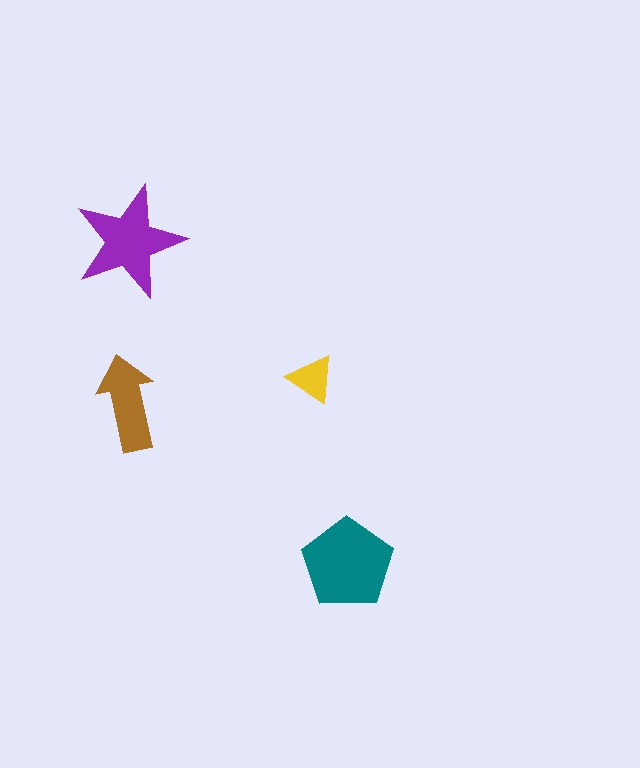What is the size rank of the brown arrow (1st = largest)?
3rd.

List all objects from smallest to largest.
The yellow triangle, the brown arrow, the purple star, the teal pentagon.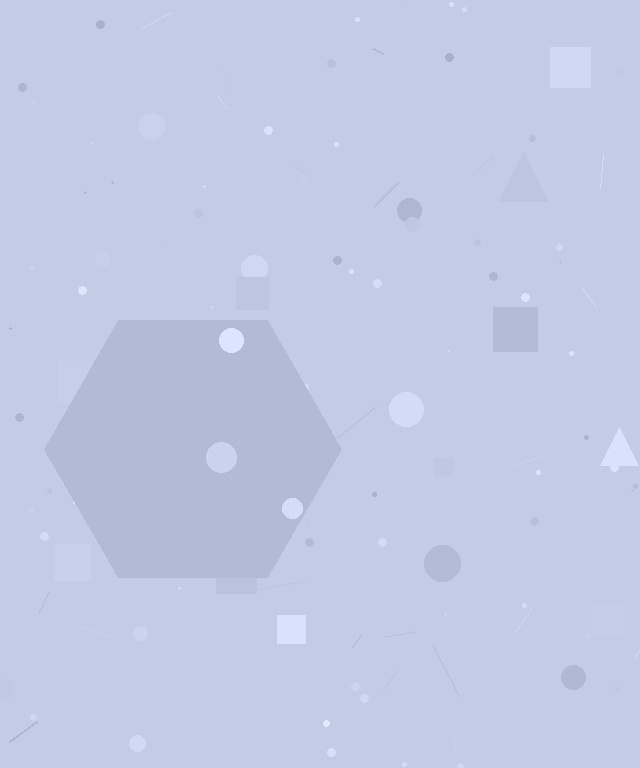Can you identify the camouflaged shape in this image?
The camouflaged shape is a hexagon.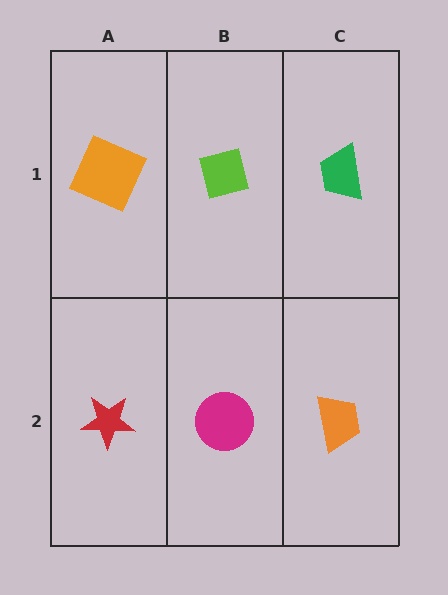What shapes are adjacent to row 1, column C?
An orange trapezoid (row 2, column C), a lime square (row 1, column B).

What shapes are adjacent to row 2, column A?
An orange square (row 1, column A), a magenta circle (row 2, column B).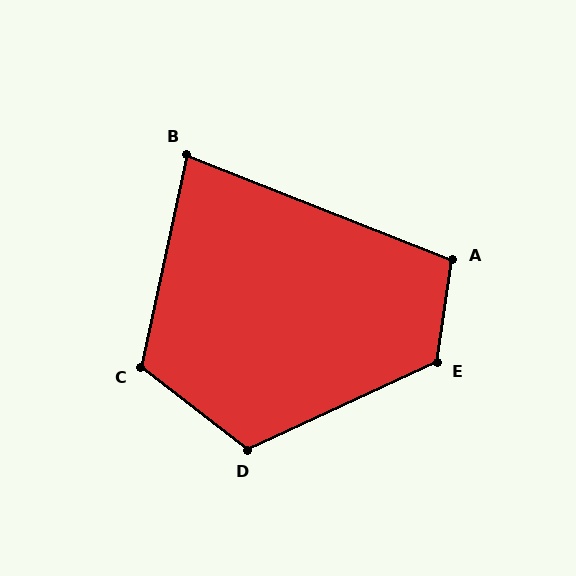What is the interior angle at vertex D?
Approximately 117 degrees (obtuse).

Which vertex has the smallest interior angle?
B, at approximately 81 degrees.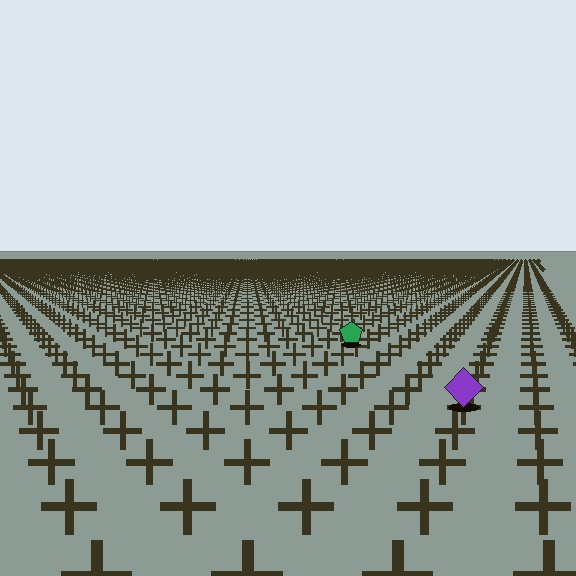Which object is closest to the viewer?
The purple diamond is closest. The texture marks near it are larger and more spread out.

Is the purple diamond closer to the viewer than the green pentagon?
Yes. The purple diamond is closer — you can tell from the texture gradient: the ground texture is coarser near it.